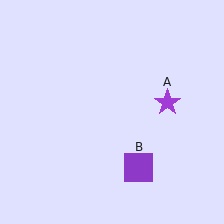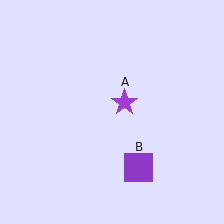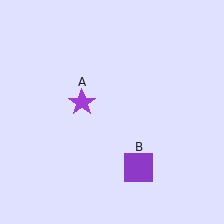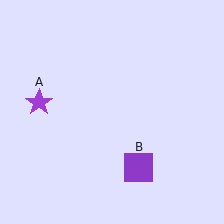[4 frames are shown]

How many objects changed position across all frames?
1 object changed position: purple star (object A).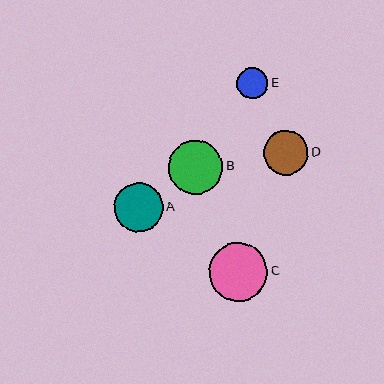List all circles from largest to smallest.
From largest to smallest: C, B, A, D, E.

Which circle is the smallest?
Circle E is the smallest with a size of approximately 32 pixels.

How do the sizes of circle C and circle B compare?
Circle C and circle B are approximately the same size.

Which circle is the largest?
Circle C is the largest with a size of approximately 59 pixels.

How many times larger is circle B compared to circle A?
Circle B is approximately 1.1 times the size of circle A.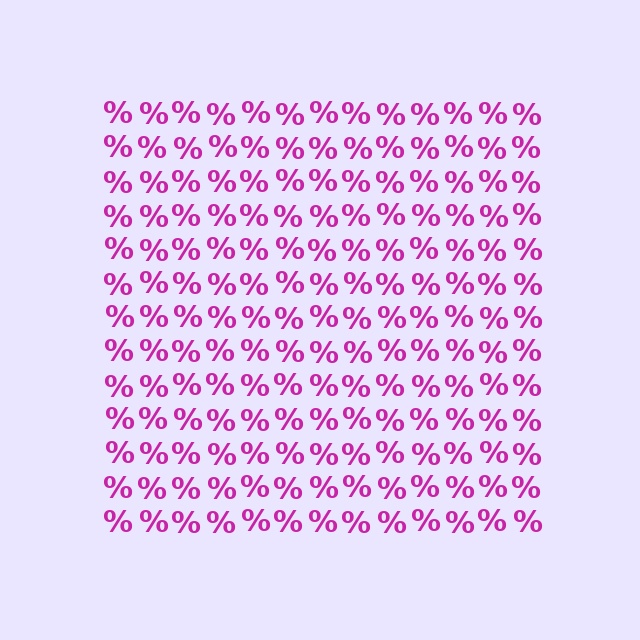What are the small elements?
The small elements are percent signs.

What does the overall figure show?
The overall figure shows a square.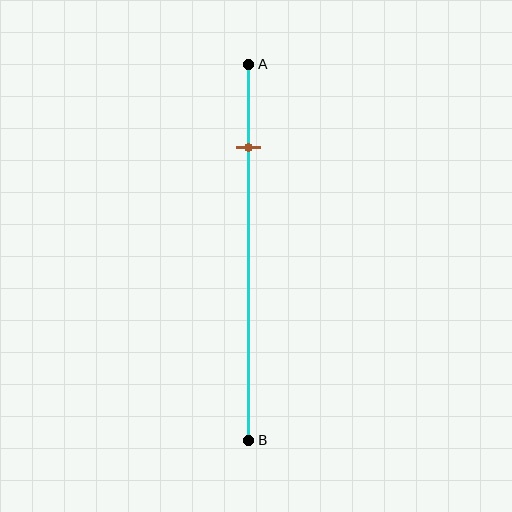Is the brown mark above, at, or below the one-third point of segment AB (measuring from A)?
The brown mark is above the one-third point of segment AB.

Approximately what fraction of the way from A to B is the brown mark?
The brown mark is approximately 20% of the way from A to B.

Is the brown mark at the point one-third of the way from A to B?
No, the mark is at about 20% from A, not at the 33% one-third point.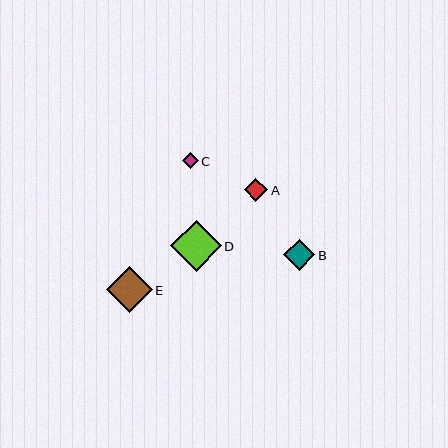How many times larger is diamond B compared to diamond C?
Diamond B is approximately 1.9 times the size of diamond C.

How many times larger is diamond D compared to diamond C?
Diamond D is approximately 3.1 times the size of diamond C.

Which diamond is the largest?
Diamond D is the largest with a size of approximately 51 pixels.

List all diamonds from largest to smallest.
From largest to smallest: D, E, B, A, C.